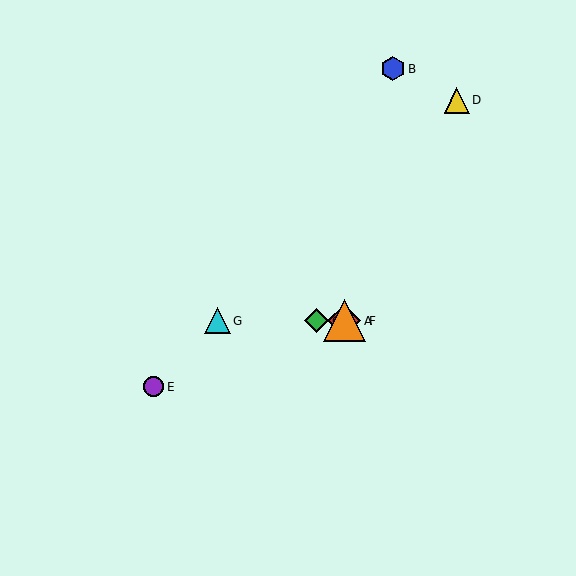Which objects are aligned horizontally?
Objects A, C, F, G are aligned horizontally.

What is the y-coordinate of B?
Object B is at y≈69.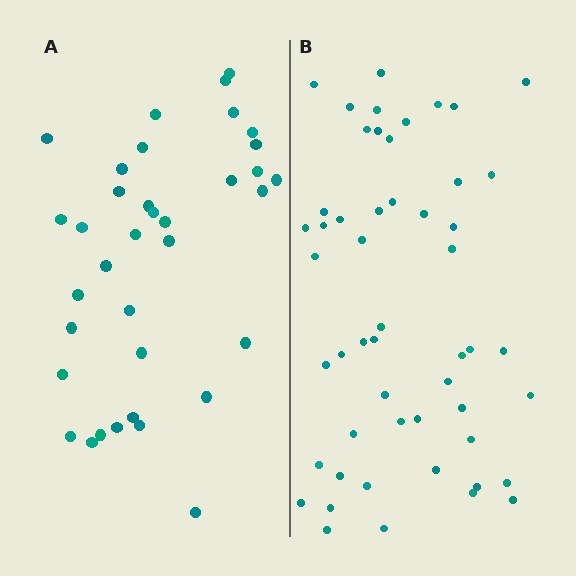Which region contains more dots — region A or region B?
Region B (the right region) has more dots.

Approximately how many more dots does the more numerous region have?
Region B has approximately 15 more dots than region A.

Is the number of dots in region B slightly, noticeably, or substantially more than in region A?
Region B has noticeably more, but not dramatically so. The ratio is roughly 1.4 to 1.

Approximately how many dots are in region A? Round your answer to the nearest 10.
About 40 dots. (The exact count is 36, which rounds to 40.)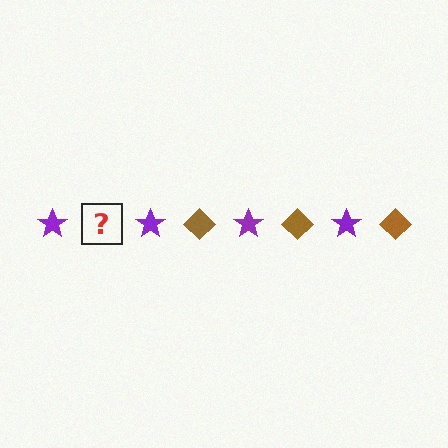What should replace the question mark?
The question mark should be replaced with a brown diamond.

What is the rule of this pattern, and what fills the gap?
The rule is that the pattern alternates between purple star and brown diamond. The gap should be filled with a brown diamond.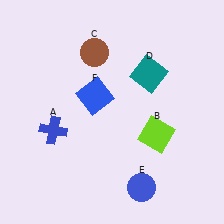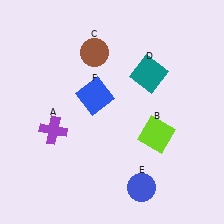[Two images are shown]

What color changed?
The cross (A) changed from blue in Image 1 to purple in Image 2.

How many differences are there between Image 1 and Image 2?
There is 1 difference between the two images.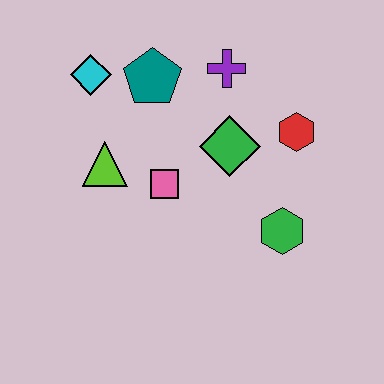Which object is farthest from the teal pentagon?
The green hexagon is farthest from the teal pentagon.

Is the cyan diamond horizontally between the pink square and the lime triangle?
No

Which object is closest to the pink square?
The lime triangle is closest to the pink square.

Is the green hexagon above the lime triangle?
No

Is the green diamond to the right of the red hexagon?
No